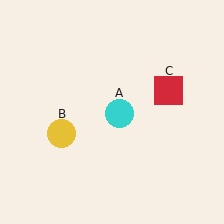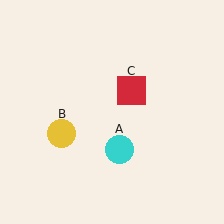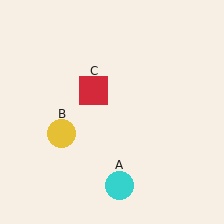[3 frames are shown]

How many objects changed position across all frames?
2 objects changed position: cyan circle (object A), red square (object C).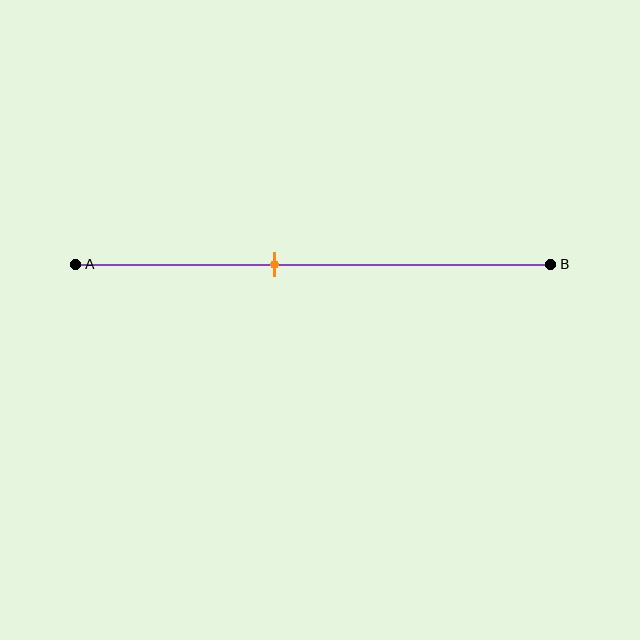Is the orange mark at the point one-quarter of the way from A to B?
No, the mark is at about 40% from A, not at the 25% one-quarter point.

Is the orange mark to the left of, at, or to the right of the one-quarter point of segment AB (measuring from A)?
The orange mark is to the right of the one-quarter point of segment AB.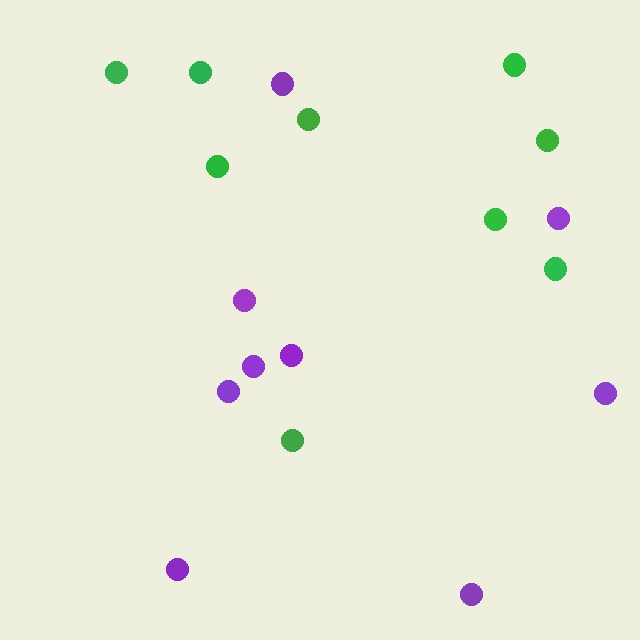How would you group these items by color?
There are 2 groups: one group of purple circles (9) and one group of green circles (9).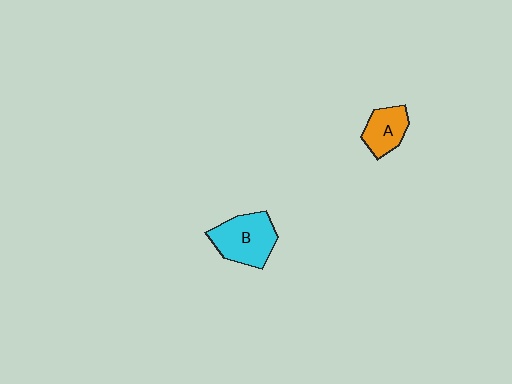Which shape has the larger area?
Shape B (cyan).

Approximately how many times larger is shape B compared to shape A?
Approximately 1.6 times.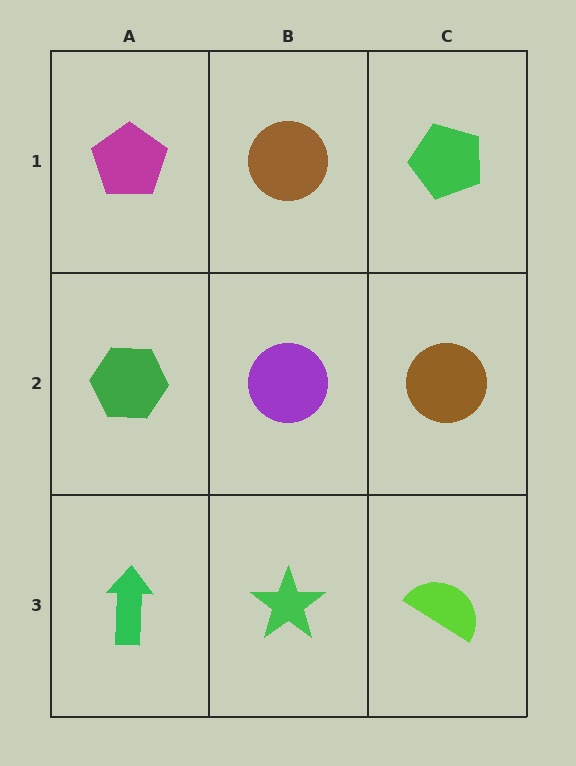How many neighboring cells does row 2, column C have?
3.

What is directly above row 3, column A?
A green hexagon.